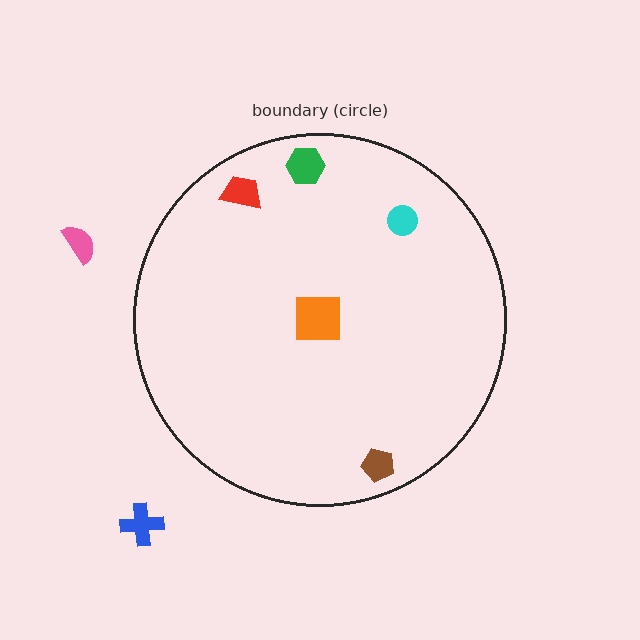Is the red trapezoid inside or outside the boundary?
Inside.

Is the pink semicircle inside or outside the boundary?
Outside.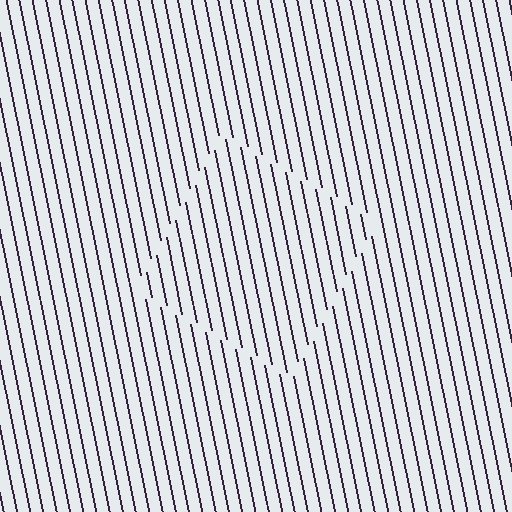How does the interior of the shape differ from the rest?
The interior of the shape contains the same grating, shifted by half a period — the contour is defined by the phase discontinuity where line-ends from the inner and outer gratings abut.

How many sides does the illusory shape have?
4 sides — the line-ends trace a square.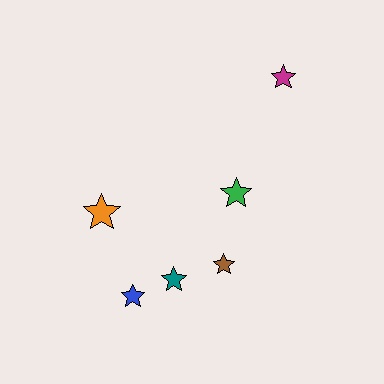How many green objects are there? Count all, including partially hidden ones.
There is 1 green object.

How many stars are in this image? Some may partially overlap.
There are 6 stars.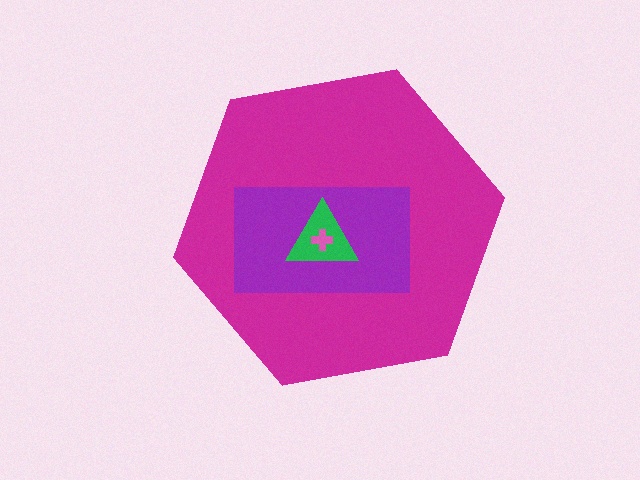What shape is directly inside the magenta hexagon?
The purple rectangle.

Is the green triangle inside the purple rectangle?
Yes.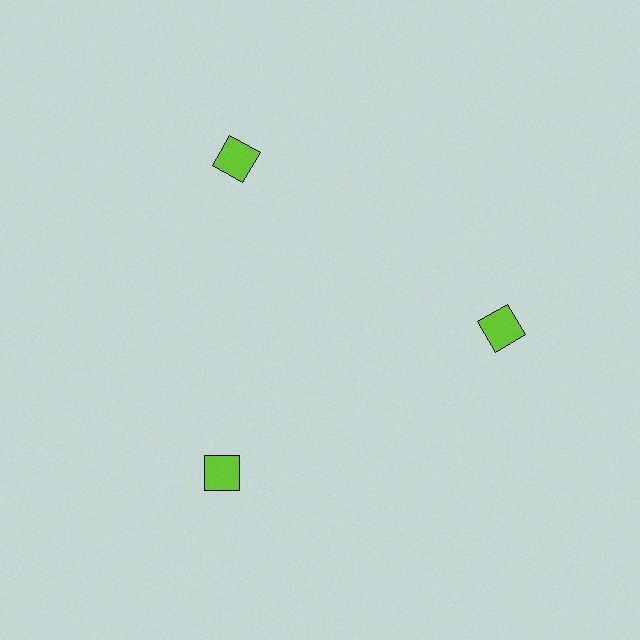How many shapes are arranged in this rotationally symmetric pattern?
There are 3 shapes, arranged in 3 groups of 1.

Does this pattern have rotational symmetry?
Yes, this pattern has 3-fold rotational symmetry. It looks the same after rotating 120 degrees around the center.